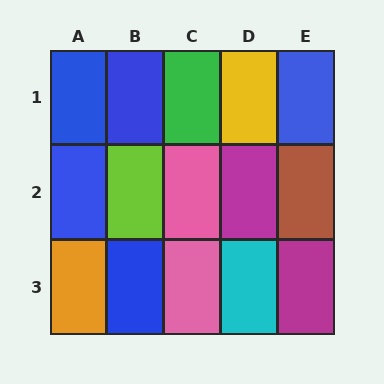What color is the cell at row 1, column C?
Green.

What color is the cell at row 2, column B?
Lime.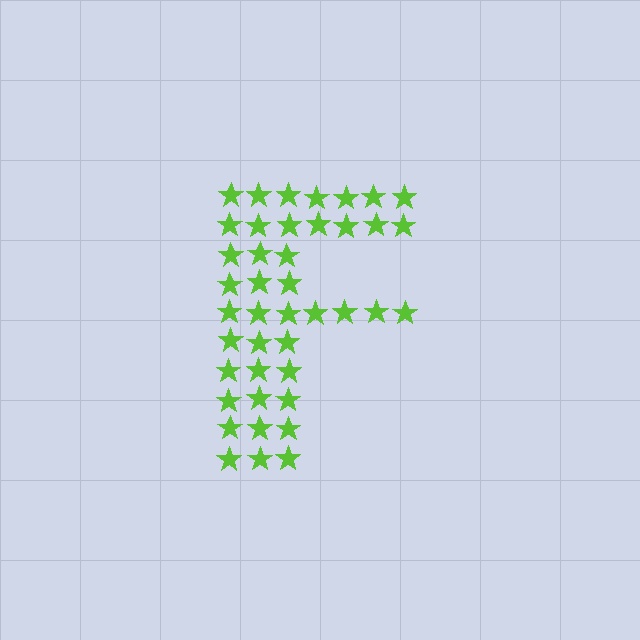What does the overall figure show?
The overall figure shows the letter F.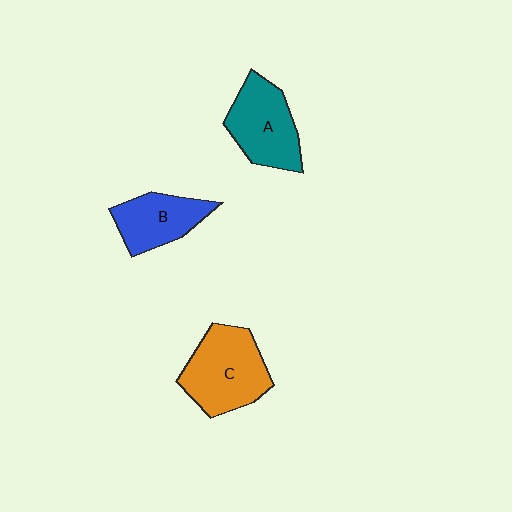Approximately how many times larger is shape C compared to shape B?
Approximately 1.4 times.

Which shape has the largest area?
Shape C (orange).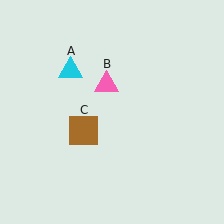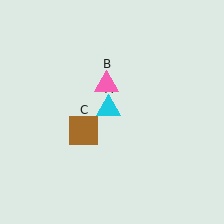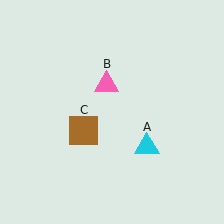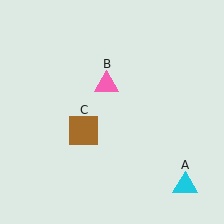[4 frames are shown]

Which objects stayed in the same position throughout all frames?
Pink triangle (object B) and brown square (object C) remained stationary.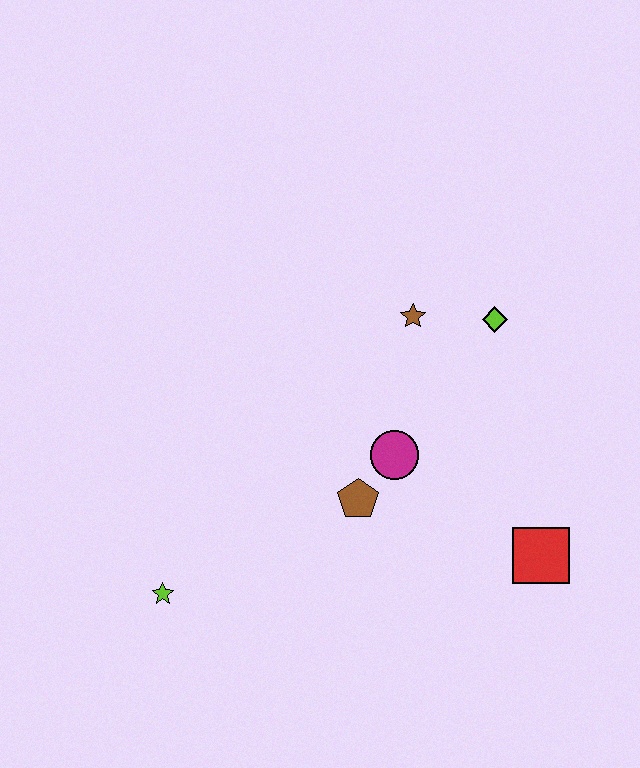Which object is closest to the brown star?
The lime diamond is closest to the brown star.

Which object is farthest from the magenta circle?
The lime star is farthest from the magenta circle.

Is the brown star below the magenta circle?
No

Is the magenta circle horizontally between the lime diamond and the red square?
No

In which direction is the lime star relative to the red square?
The lime star is to the left of the red square.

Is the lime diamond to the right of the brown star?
Yes